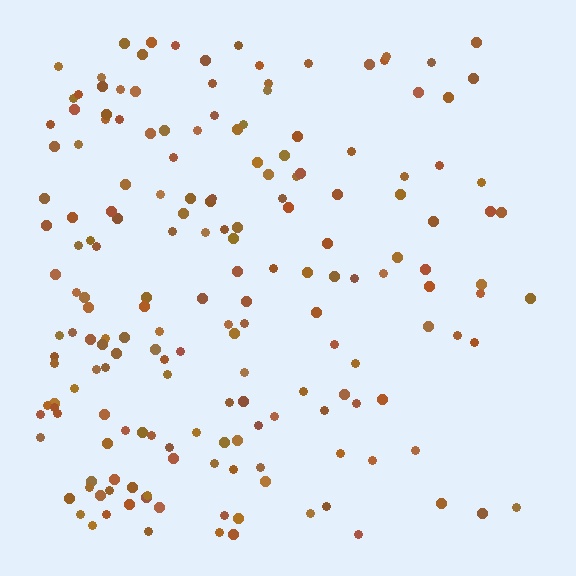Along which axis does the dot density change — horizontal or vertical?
Horizontal.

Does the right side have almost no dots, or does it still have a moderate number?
Still a moderate number, just noticeably fewer than the left.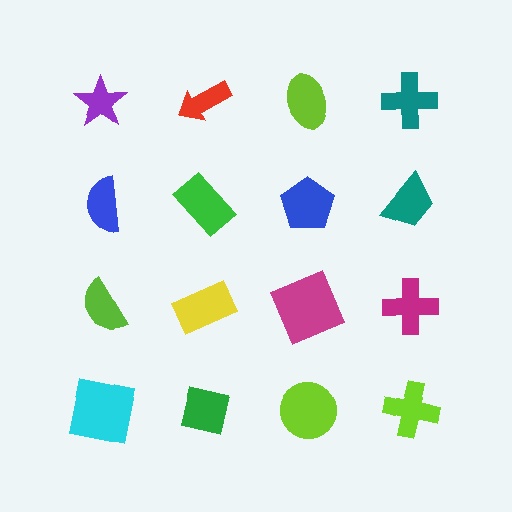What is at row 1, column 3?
A lime ellipse.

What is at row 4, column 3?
A lime circle.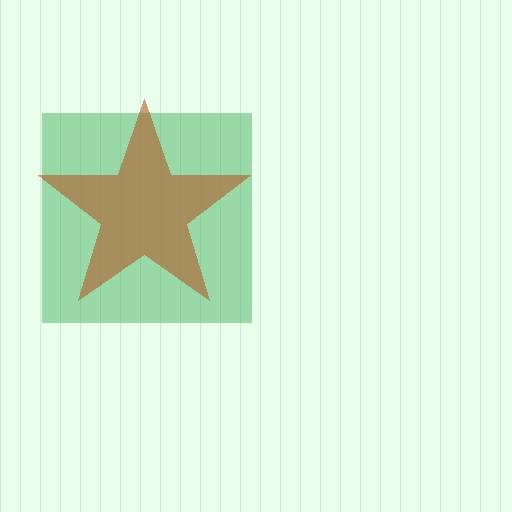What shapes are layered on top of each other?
The layered shapes are: a green square, a brown star.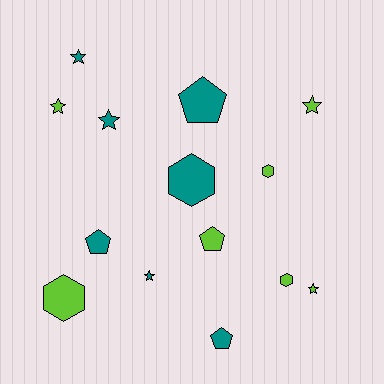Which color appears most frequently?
Teal, with 7 objects.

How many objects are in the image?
There are 14 objects.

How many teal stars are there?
There are 3 teal stars.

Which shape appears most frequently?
Star, with 6 objects.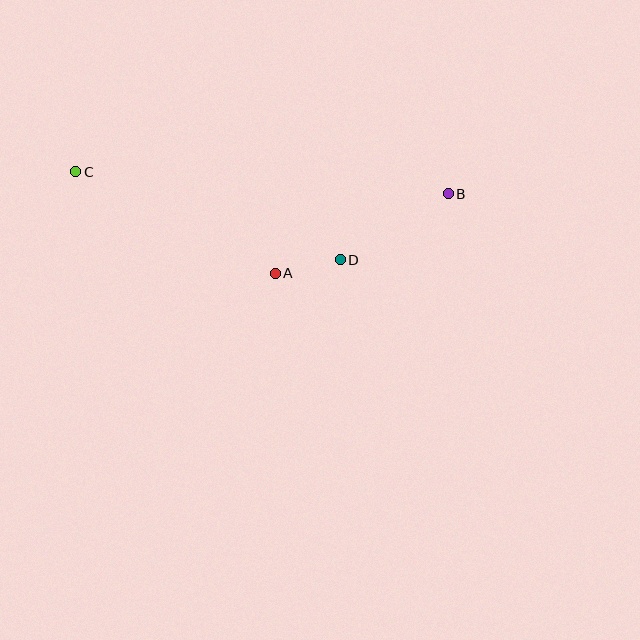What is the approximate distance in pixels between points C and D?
The distance between C and D is approximately 279 pixels.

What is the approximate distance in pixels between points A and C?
The distance between A and C is approximately 224 pixels.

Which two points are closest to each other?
Points A and D are closest to each other.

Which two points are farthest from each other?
Points B and C are farthest from each other.